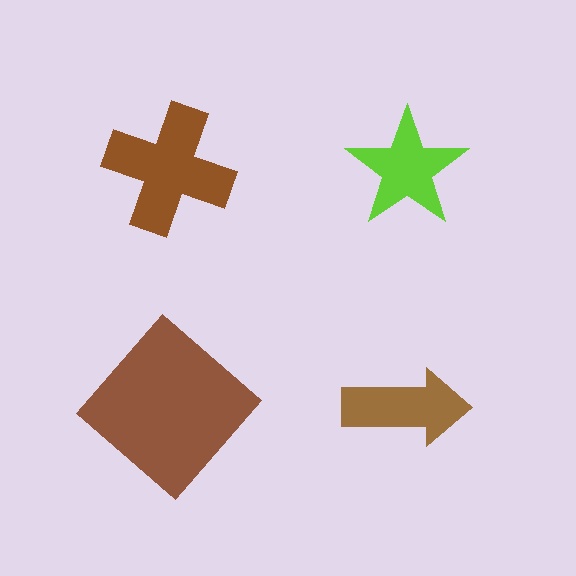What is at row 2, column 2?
A brown arrow.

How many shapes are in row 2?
2 shapes.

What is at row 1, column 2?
A lime star.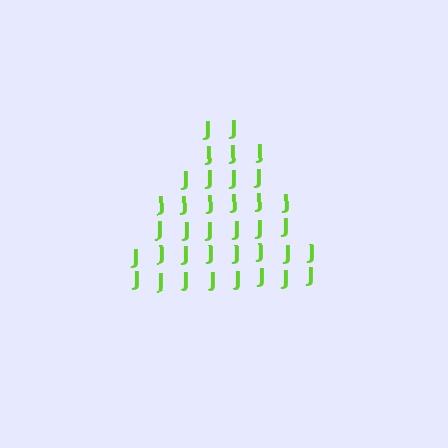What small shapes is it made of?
It is made of small letter J's.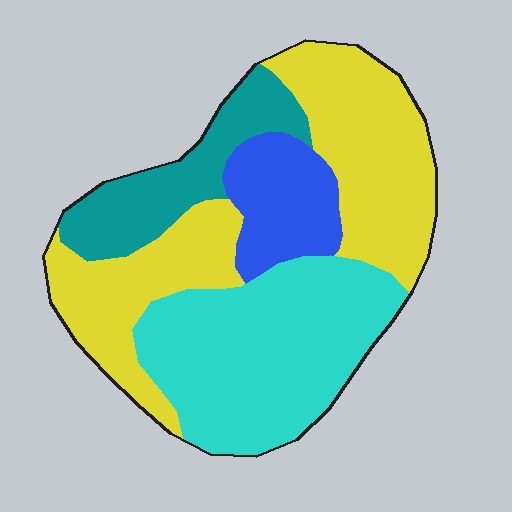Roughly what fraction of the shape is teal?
Teal takes up about one sixth (1/6) of the shape.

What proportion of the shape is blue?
Blue takes up less than a quarter of the shape.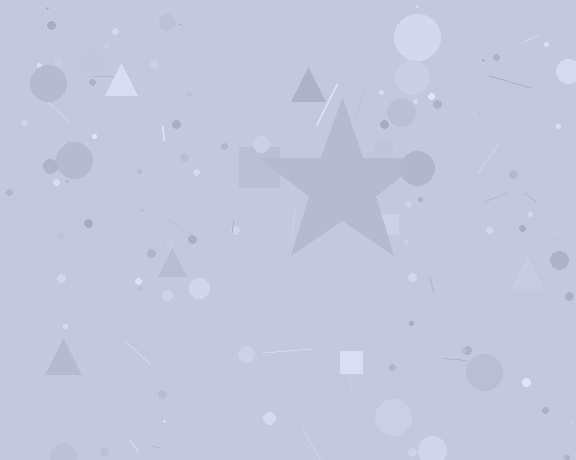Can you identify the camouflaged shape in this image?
The camouflaged shape is a star.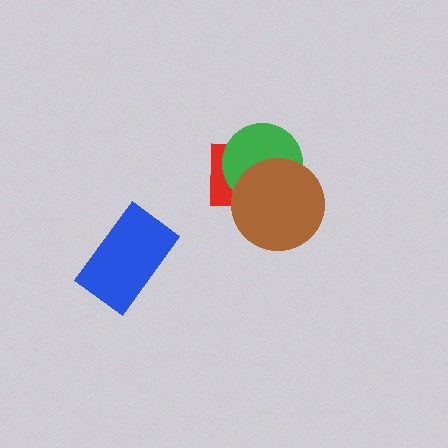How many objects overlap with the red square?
2 objects overlap with the red square.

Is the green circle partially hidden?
Yes, it is partially covered by another shape.